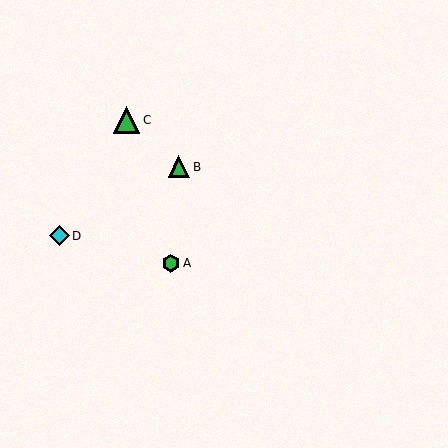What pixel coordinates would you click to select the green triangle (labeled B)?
Click at (179, 167) to select the green triangle B.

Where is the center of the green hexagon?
The center of the green hexagon is at (171, 263).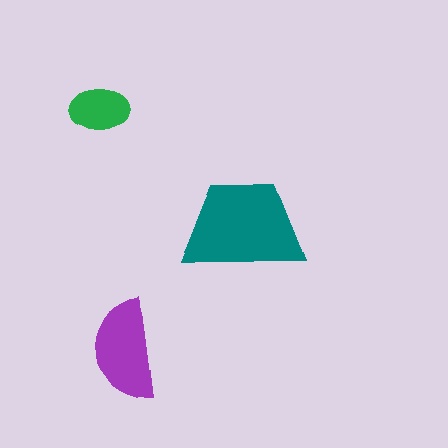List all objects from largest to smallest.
The teal trapezoid, the purple semicircle, the green ellipse.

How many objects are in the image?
There are 3 objects in the image.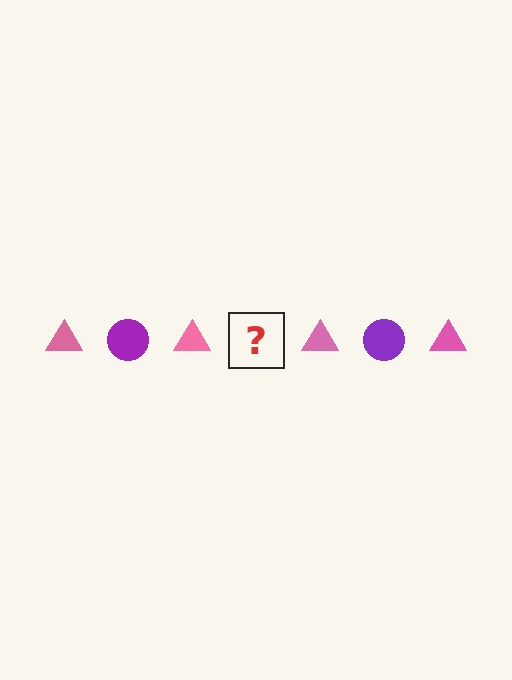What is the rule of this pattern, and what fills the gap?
The rule is that the pattern alternates between pink triangle and purple circle. The gap should be filled with a purple circle.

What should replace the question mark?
The question mark should be replaced with a purple circle.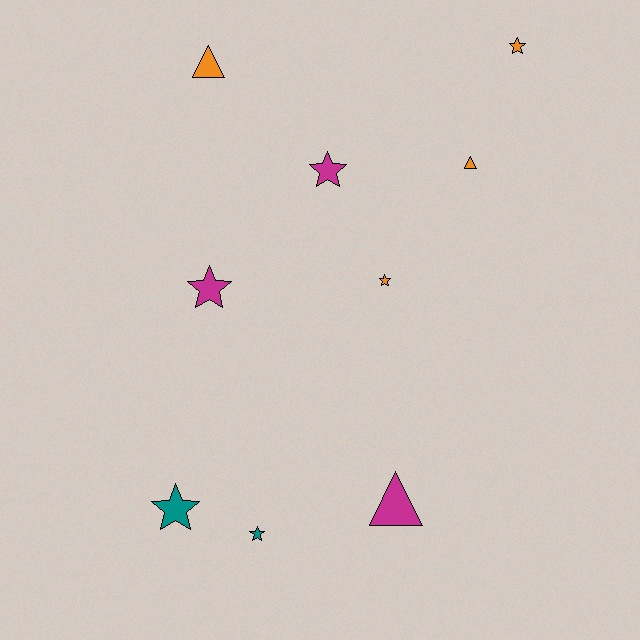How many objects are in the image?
There are 9 objects.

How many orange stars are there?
There are 2 orange stars.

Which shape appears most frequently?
Star, with 6 objects.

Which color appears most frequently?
Orange, with 4 objects.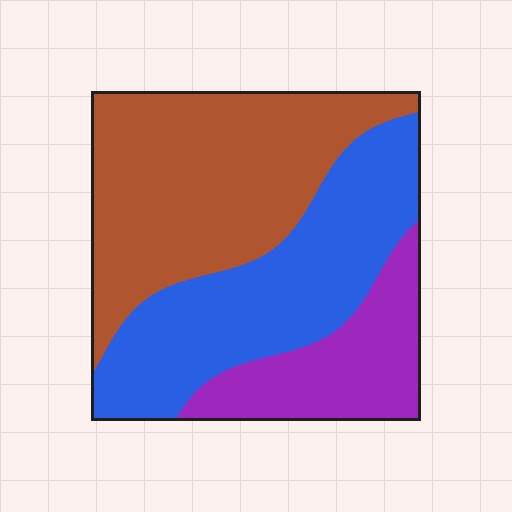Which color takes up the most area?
Brown, at roughly 45%.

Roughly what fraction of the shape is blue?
Blue takes up about three eighths (3/8) of the shape.